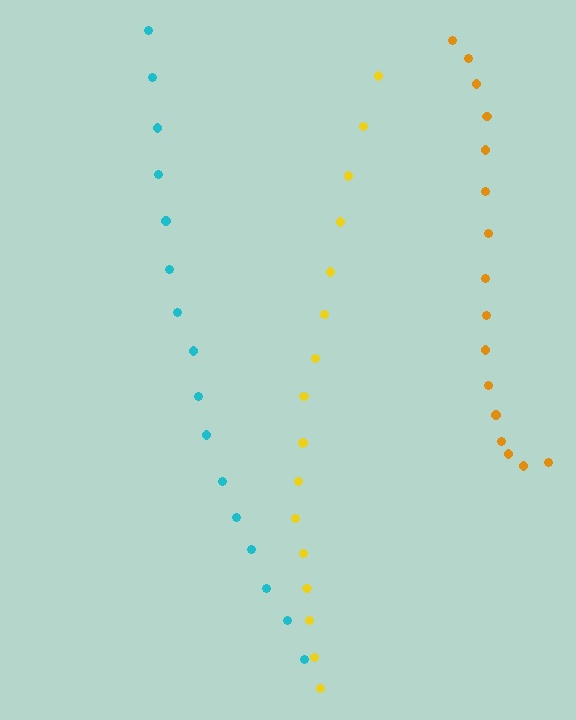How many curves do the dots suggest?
There are 3 distinct paths.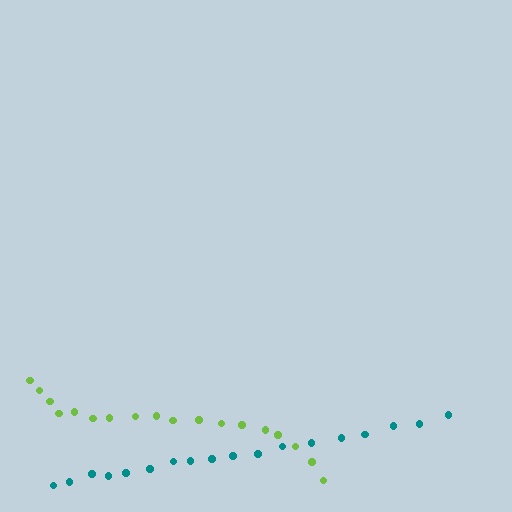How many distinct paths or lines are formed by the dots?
There are 2 distinct paths.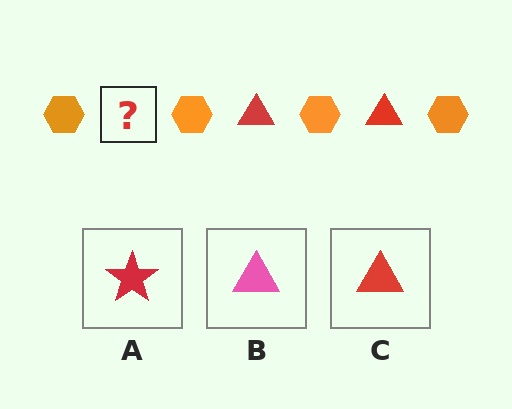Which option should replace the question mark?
Option C.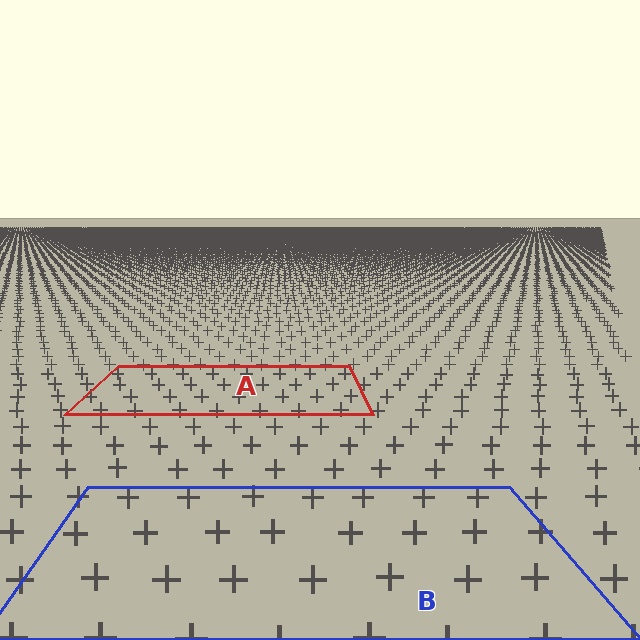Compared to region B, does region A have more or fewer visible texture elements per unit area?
Region A has more texture elements per unit area — they are packed more densely because it is farther away.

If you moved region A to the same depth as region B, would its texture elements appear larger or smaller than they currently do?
They would appear larger. At a closer depth, the same texture elements are projected at a bigger on-screen size.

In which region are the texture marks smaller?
The texture marks are smaller in region A, because it is farther away.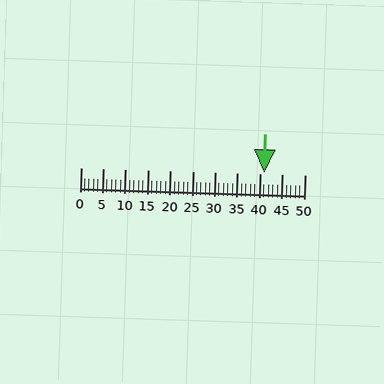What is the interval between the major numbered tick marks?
The major tick marks are spaced 5 units apart.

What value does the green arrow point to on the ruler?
The green arrow points to approximately 41.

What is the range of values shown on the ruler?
The ruler shows values from 0 to 50.